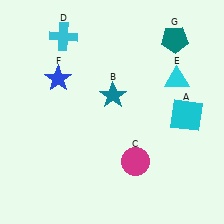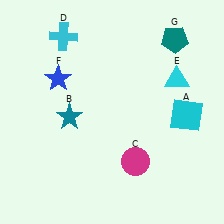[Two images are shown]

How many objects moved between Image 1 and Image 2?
1 object moved between the two images.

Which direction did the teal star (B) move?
The teal star (B) moved left.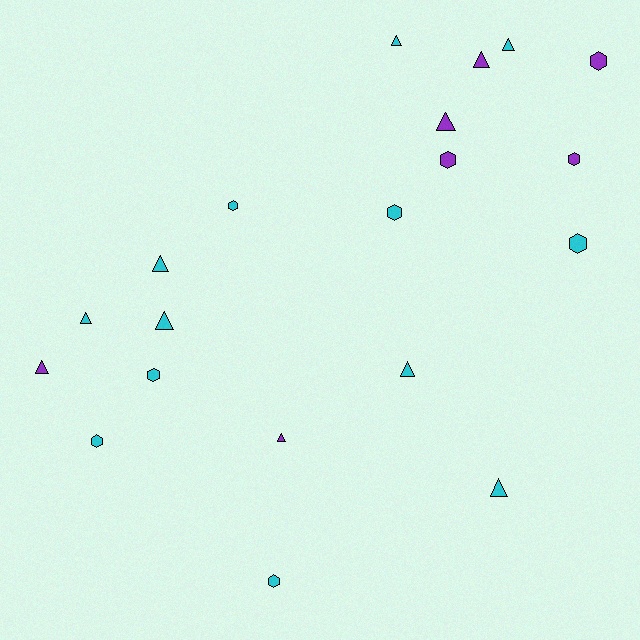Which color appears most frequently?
Cyan, with 13 objects.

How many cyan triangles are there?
There are 7 cyan triangles.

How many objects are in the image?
There are 20 objects.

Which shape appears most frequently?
Triangle, with 11 objects.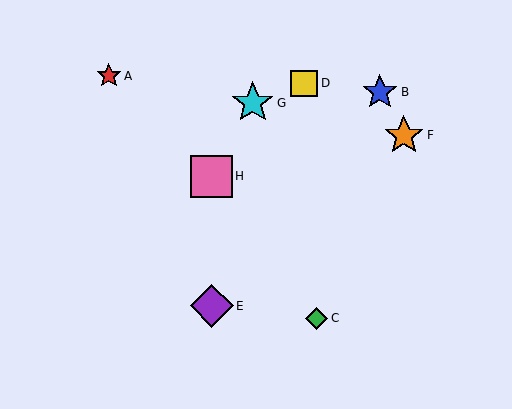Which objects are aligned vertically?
Objects E, H are aligned vertically.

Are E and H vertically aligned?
Yes, both are at x≈212.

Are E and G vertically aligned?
No, E is at x≈212 and G is at x≈253.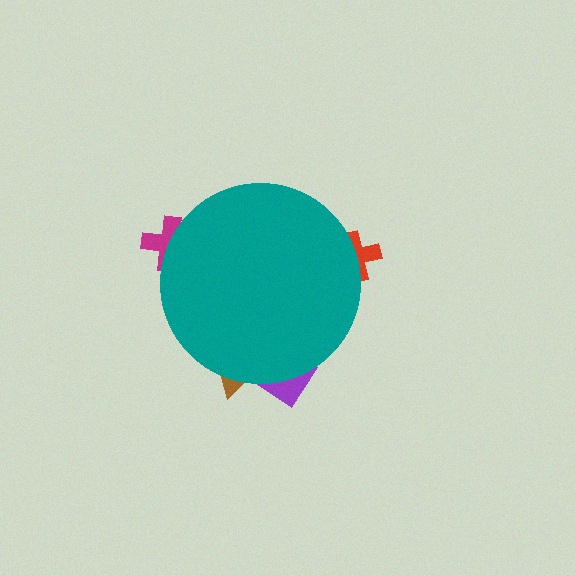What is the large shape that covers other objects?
A teal circle.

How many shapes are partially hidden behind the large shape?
4 shapes are partially hidden.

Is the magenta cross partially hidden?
Yes, the magenta cross is partially hidden behind the teal circle.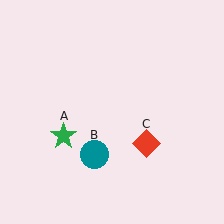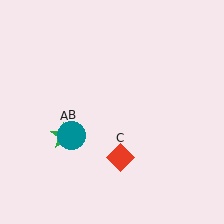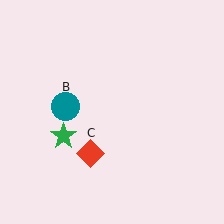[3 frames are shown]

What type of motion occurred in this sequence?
The teal circle (object B), red diamond (object C) rotated clockwise around the center of the scene.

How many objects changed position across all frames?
2 objects changed position: teal circle (object B), red diamond (object C).